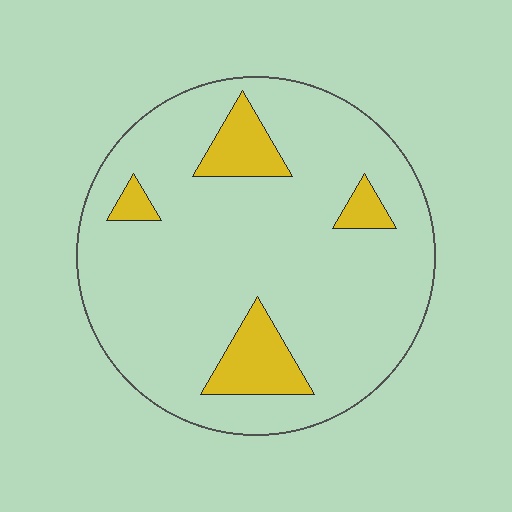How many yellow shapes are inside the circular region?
4.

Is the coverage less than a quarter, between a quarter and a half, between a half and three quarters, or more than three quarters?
Less than a quarter.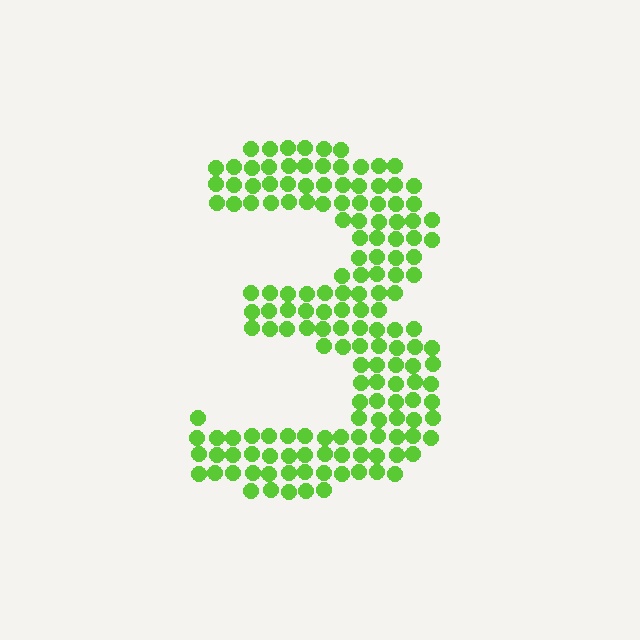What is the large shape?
The large shape is the digit 3.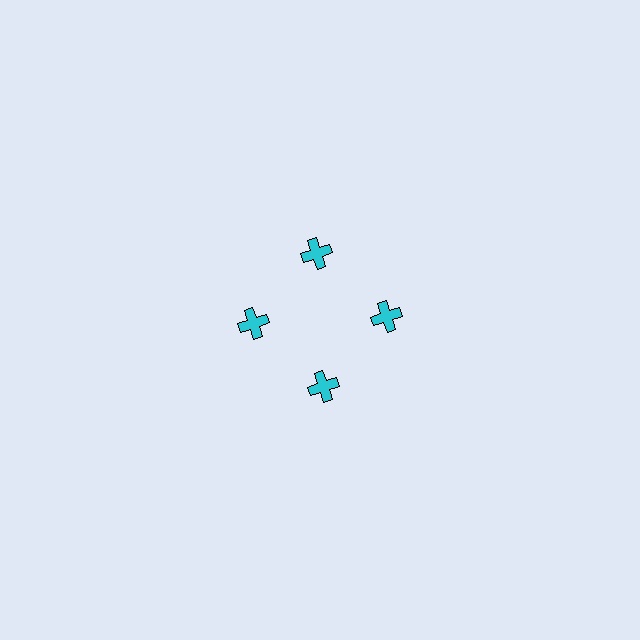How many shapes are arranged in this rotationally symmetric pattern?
There are 4 shapes, arranged in 4 groups of 1.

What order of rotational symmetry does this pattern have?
This pattern has 4-fold rotational symmetry.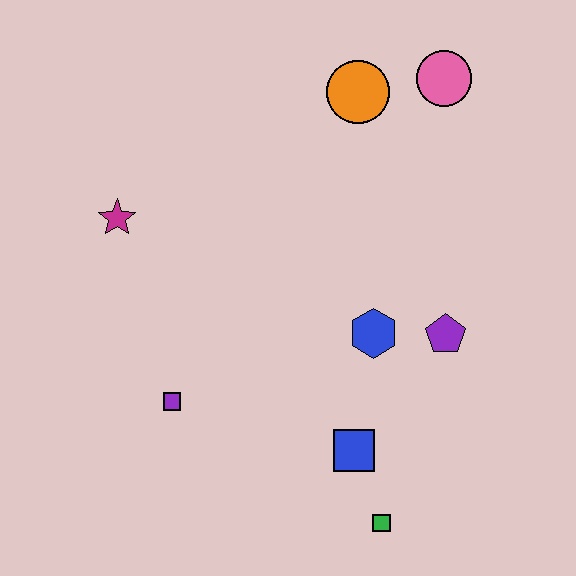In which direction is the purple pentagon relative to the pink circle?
The purple pentagon is below the pink circle.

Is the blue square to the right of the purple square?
Yes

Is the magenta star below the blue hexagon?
No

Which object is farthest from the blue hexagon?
The magenta star is farthest from the blue hexagon.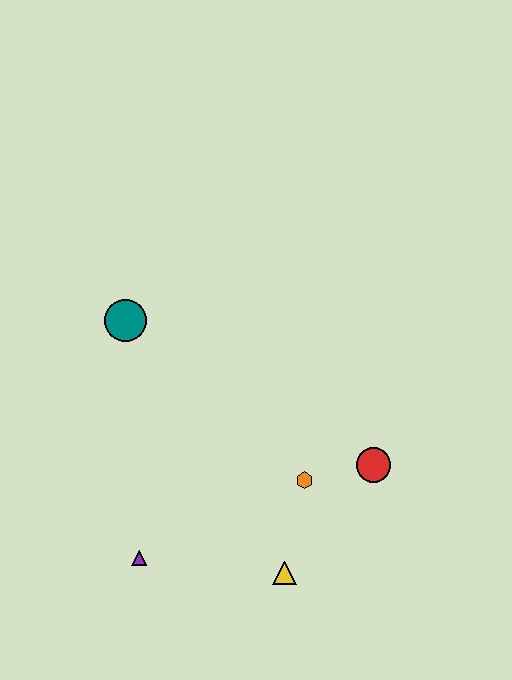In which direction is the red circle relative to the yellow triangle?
The red circle is above the yellow triangle.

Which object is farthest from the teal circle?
The yellow triangle is farthest from the teal circle.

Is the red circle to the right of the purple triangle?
Yes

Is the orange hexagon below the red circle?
Yes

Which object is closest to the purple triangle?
The yellow triangle is closest to the purple triangle.